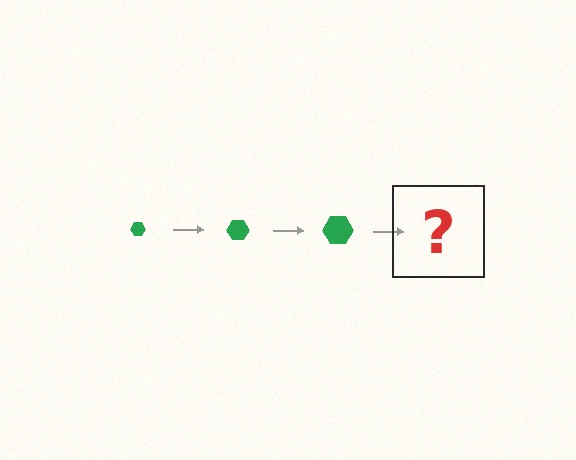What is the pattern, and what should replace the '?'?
The pattern is that the hexagon gets progressively larger each step. The '?' should be a green hexagon, larger than the previous one.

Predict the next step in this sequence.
The next step is a green hexagon, larger than the previous one.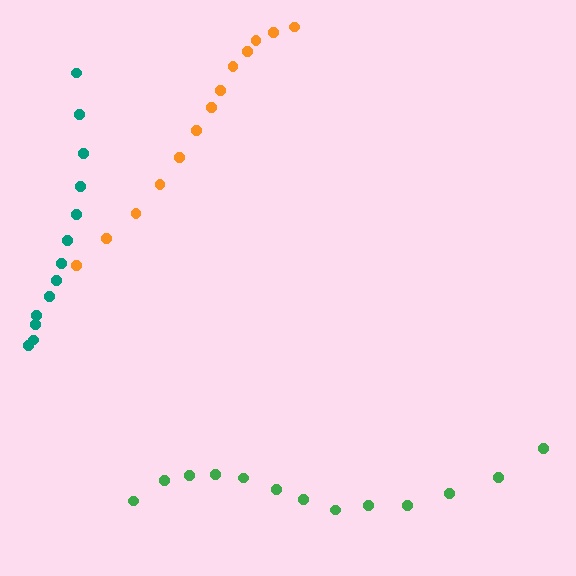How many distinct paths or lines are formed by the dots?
There are 3 distinct paths.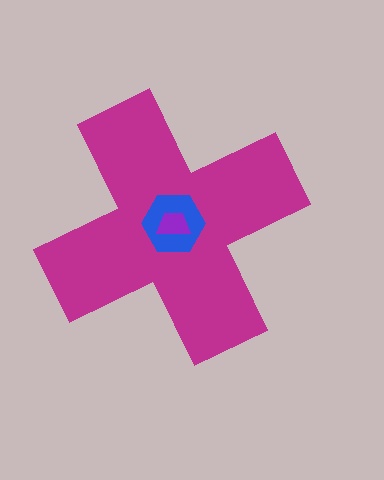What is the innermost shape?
The purple trapezoid.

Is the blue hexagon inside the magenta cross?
Yes.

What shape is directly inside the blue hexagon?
The purple trapezoid.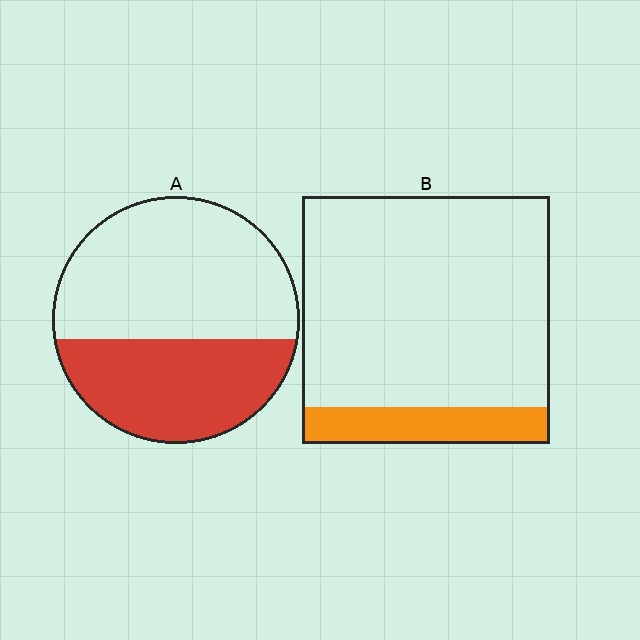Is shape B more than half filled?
No.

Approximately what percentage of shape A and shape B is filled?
A is approximately 40% and B is approximately 15%.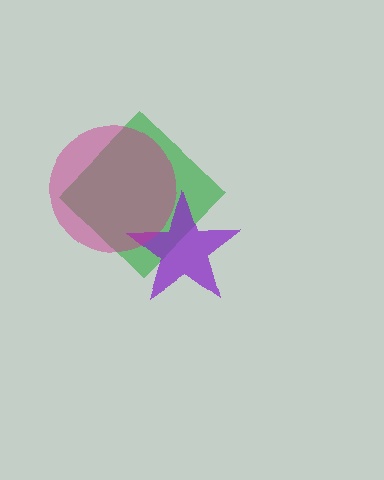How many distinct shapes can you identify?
There are 3 distinct shapes: a green diamond, a purple star, a magenta circle.